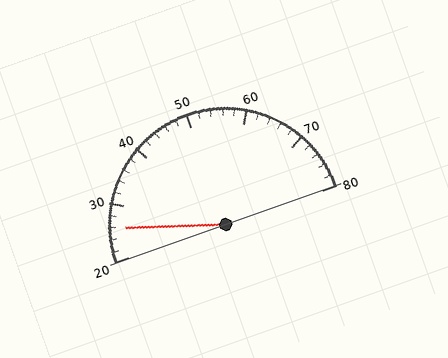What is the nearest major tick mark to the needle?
The nearest major tick mark is 30.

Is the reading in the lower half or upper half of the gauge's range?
The reading is in the lower half of the range (20 to 80).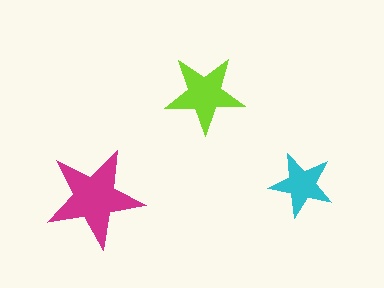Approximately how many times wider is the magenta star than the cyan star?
About 1.5 times wider.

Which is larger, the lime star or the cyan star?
The lime one.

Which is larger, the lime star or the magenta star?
The magenta one.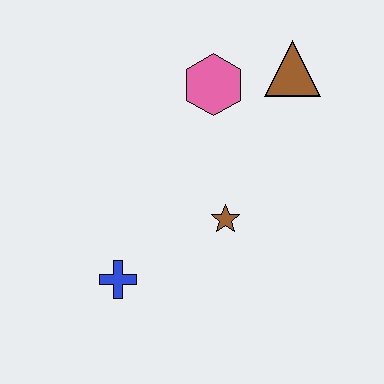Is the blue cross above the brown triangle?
No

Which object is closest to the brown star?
The blue cross is closest to the brown star.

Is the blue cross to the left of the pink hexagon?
Yes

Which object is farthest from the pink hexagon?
The blue cross is farthest from the pink hexagon.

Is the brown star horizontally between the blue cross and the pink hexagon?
No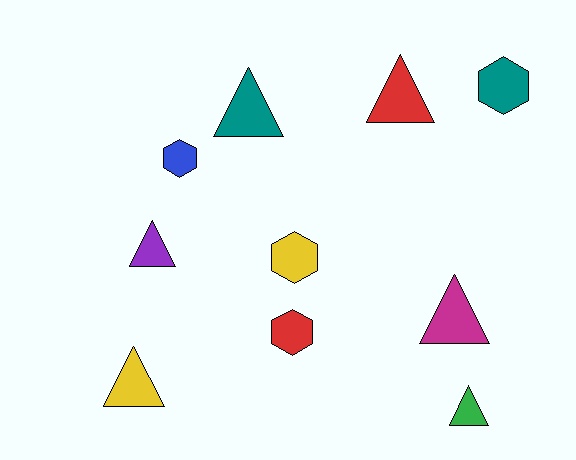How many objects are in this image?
There are 10 objects.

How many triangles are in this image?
There are 6 triangles.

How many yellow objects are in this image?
There are 2 yellow objects.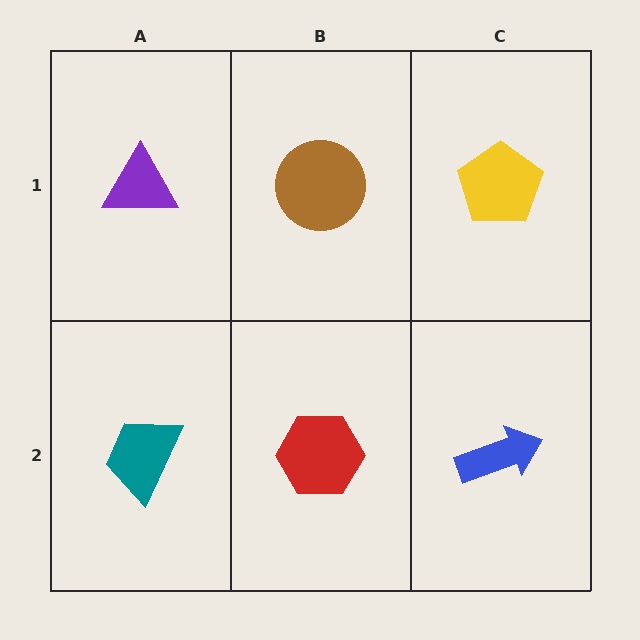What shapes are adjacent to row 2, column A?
A purple triangle (row 1, column A), a red hexagon (row 2, column B).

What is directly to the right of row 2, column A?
A red hexagon.